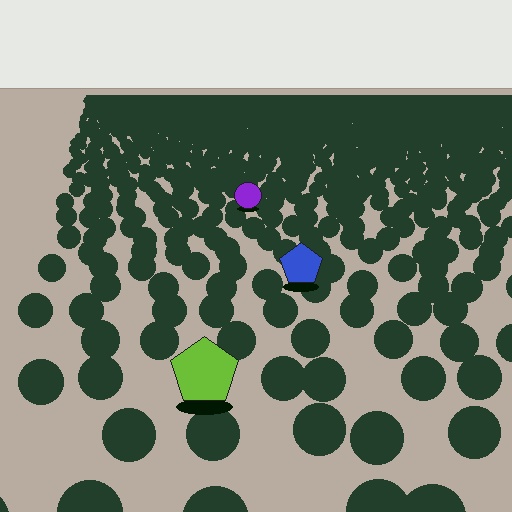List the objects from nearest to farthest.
From nearest to farthest: the lime pentagon, the blue pentagon, the purple circle.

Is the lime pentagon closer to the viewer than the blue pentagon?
Yes. The lime pentagon is closer — you can tell from the texture gradient: the ground texture is coarser near it.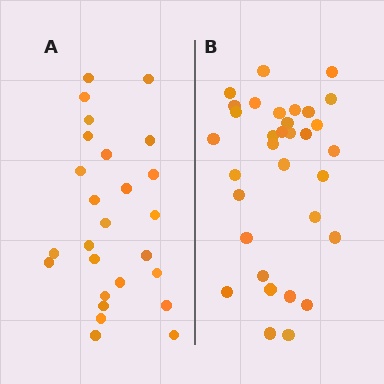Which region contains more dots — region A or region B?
Region B (the right region) has more dots.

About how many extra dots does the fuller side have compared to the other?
Region B has roughly 8 or so more dots than region A.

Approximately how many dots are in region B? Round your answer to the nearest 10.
About 30 dots. (The exact count is 33, which rounds to 30.)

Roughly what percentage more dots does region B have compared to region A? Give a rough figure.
About 25% more.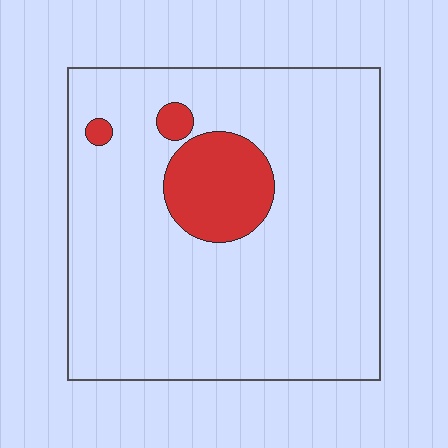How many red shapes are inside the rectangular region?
3.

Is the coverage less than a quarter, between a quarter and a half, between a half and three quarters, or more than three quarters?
Less than a quarter.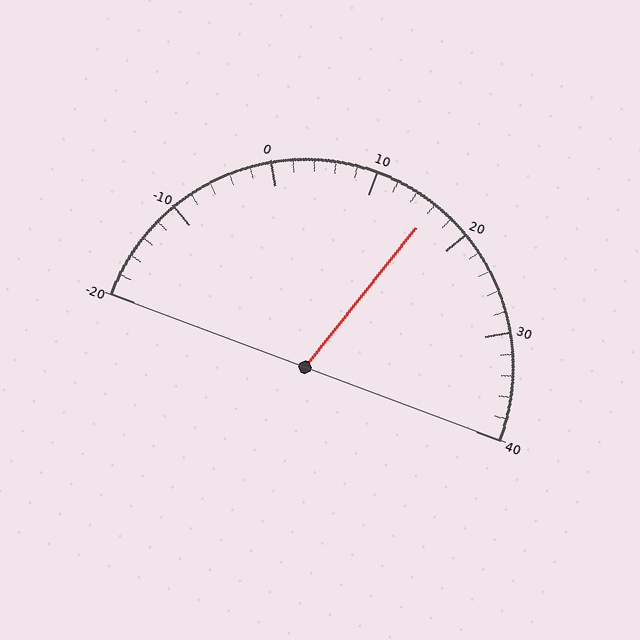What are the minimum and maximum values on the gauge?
The gauge ranges from -20 to 40.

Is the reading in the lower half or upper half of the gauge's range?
The reading is in the upper half of the range (-20 to 40).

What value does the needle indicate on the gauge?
The needle indicates approximately 16.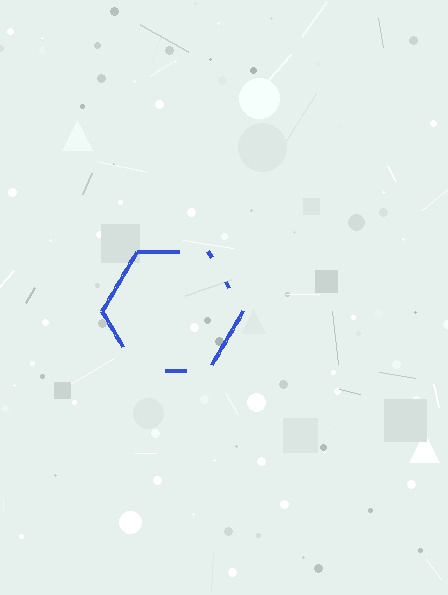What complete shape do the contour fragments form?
The contour fragments form a hexagon.